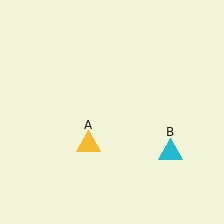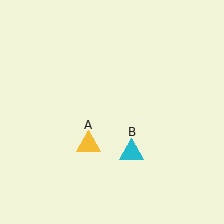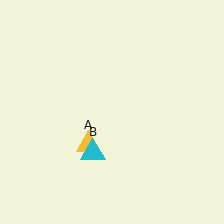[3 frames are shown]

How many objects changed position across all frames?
1 object changed position: cyan triangle (object B).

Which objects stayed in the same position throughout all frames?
Yellow triangle (object A) remained stationary.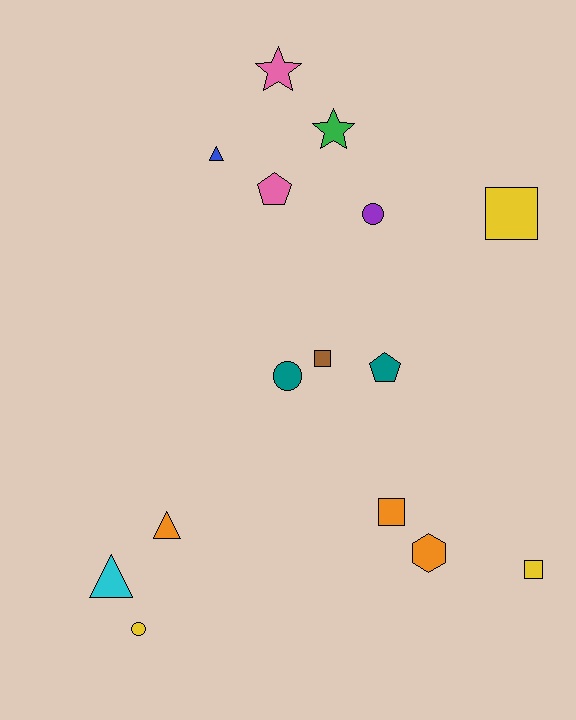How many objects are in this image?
There are 15 objects.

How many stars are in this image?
There are 2 stars.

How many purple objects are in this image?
There is 1 purple object.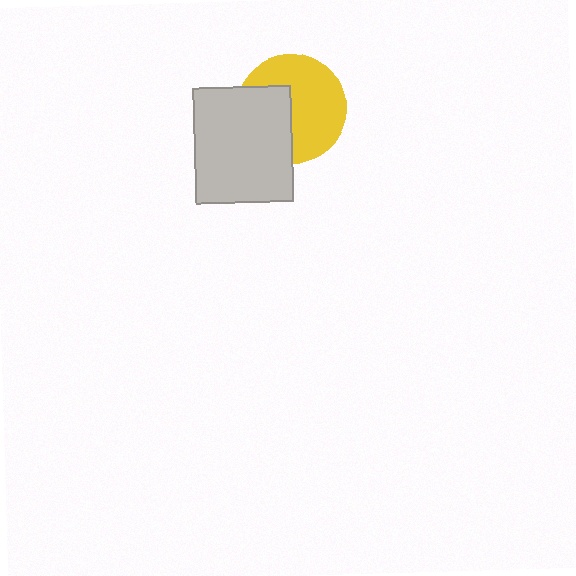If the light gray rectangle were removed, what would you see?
You would see the complete yellow circle.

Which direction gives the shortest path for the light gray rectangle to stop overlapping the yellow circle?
Moving left gives the shortest separation.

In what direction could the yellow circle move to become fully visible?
The yellow circle could move right. That would shift it out from behind the light gray rectangle entirely.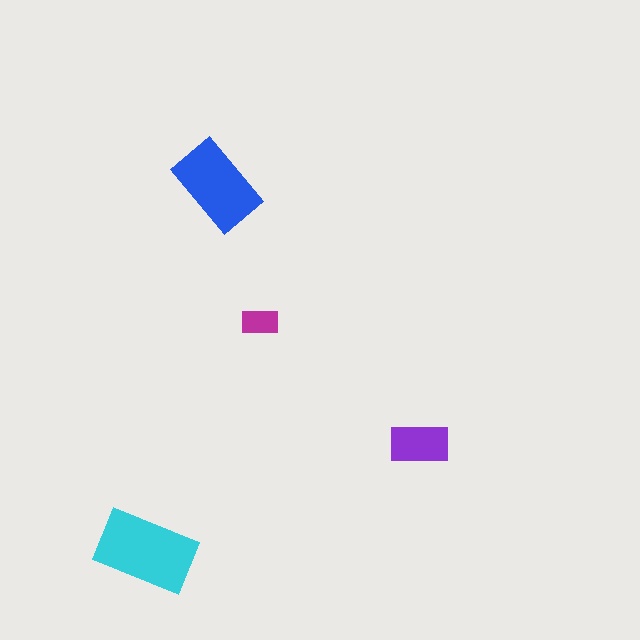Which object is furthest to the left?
The cyan rectangle is leftmost.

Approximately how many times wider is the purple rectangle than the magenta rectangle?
About 1.5 times wider.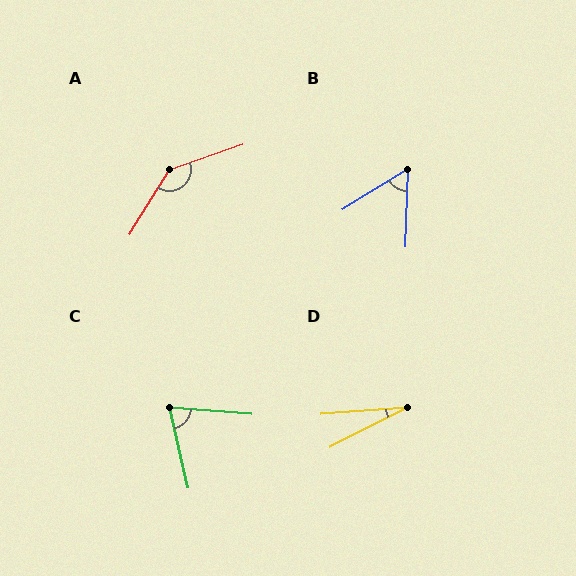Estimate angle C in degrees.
Approximately 72 degrees.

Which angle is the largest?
A, at approximately 141 degrees.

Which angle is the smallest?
D, at approximately 23 degrees.